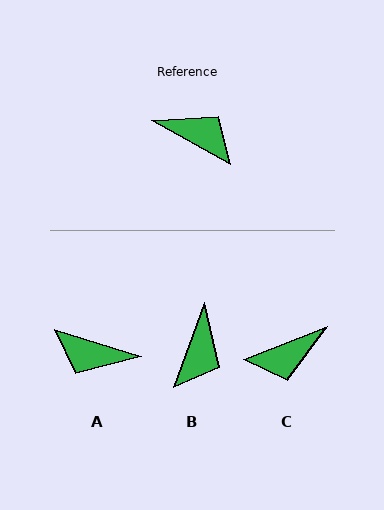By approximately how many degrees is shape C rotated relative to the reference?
Approximately 129 degrees clockwise.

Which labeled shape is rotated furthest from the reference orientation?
A, about 169 degrees away.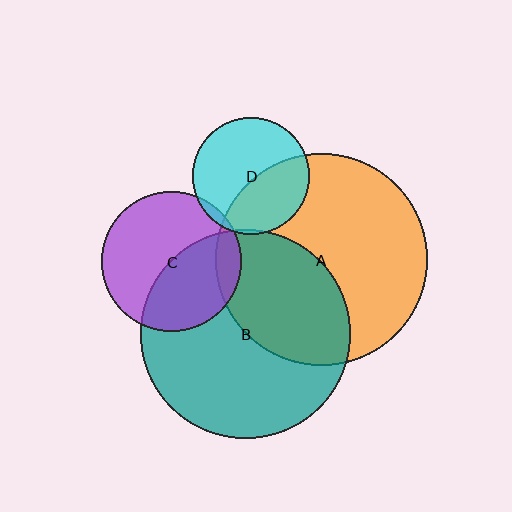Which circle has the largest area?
Circle A (orange).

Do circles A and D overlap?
Yes.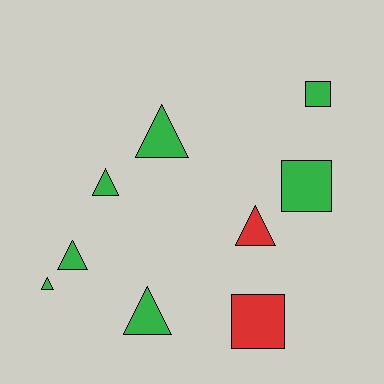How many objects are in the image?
There are 9 objects.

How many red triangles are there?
There is 1 red triangle.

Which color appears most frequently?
Green, with 7 objects.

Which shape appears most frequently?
Triangle, with 6 objects.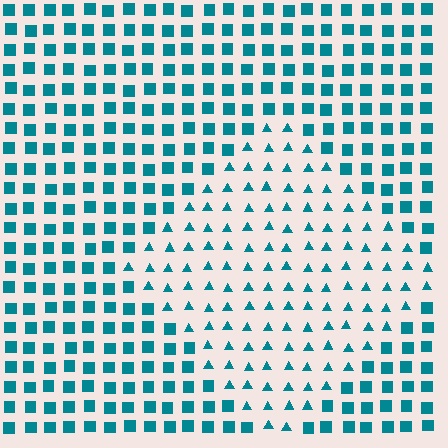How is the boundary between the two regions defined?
The boundary is defined by a change in element shape: triangles inside vs. squares outside. All elements share the same color and spacing.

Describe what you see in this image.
The image is filled with small teal elements arranged in a uniform grid. A diamond-shaped region contains triangles, while the surrounding area contains squares. The boundary is defined purely by the change in element shape.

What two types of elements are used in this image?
The image uses triangles inside the diamond region and squares outside it.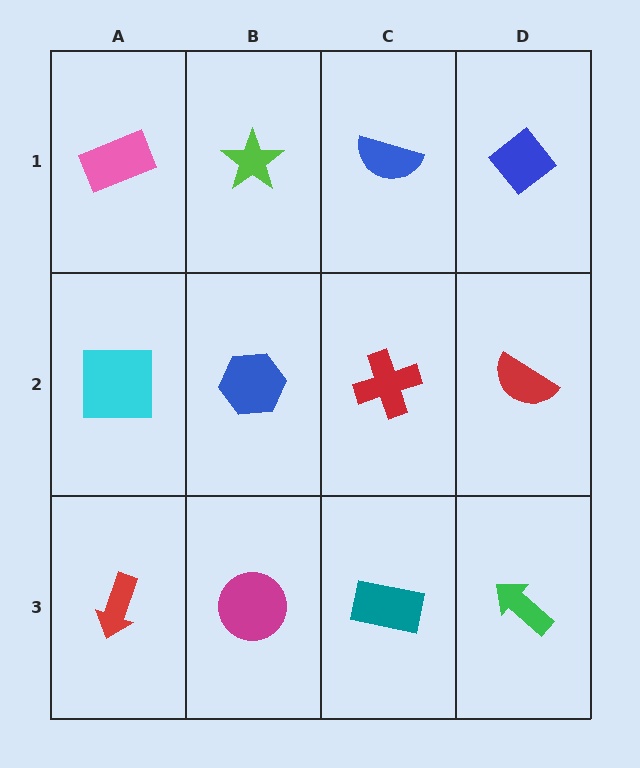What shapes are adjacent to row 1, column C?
A red cross (row 2, column C), a lime star (row 1, column B), a blue diamond (row 1, column D).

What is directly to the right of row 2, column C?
A red semicircle.